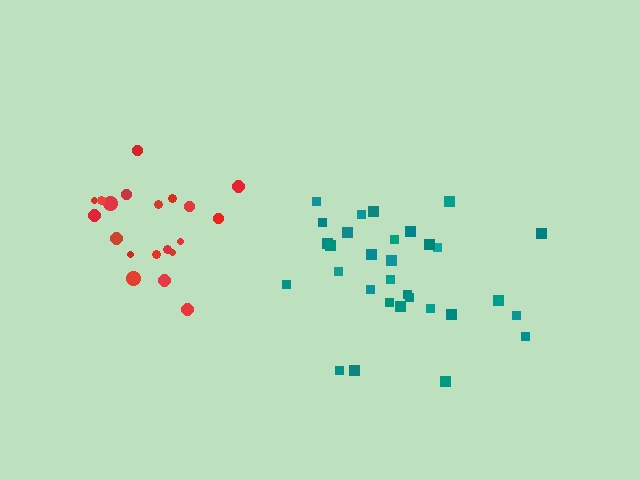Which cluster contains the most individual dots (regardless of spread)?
Teal (31).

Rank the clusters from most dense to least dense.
teal, red.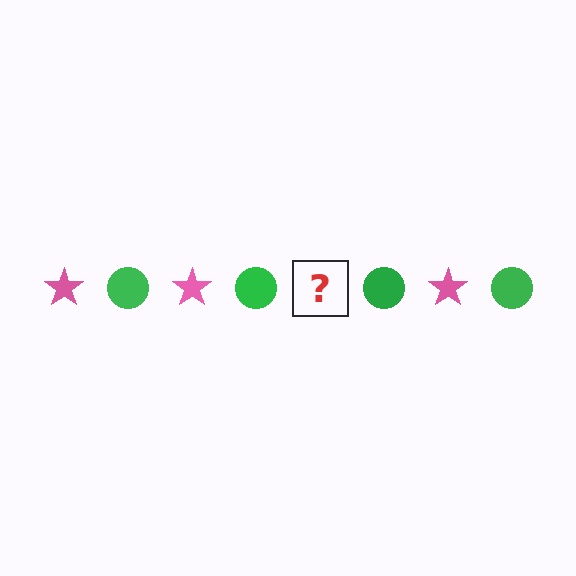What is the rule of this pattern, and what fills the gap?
The rule is that the pattern alternates between pink star and green circle. The gap should be filled with a pink star.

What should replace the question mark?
The question mark should be replaced with a pink star.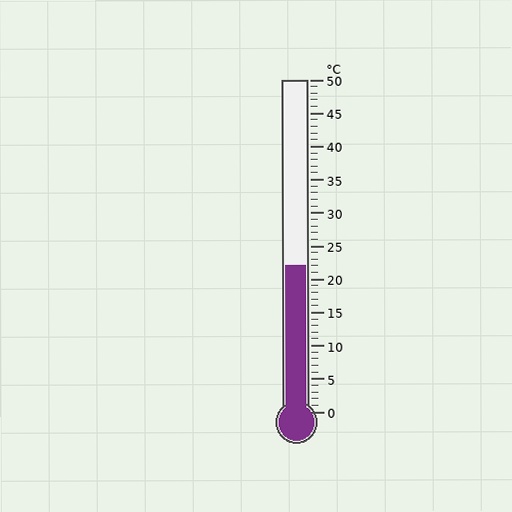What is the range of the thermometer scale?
The thermometer scale ranges from 0°C to 50°C.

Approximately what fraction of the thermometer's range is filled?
The thermometer is filled to approximately 45% of its range.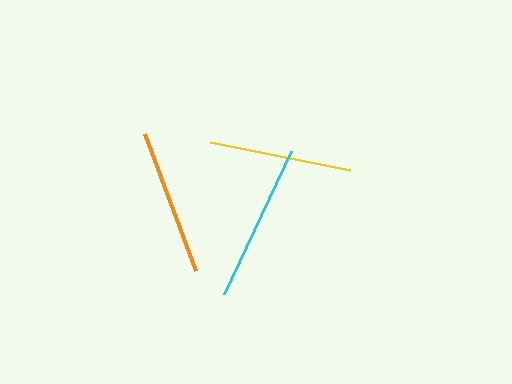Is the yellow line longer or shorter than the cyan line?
The cyan line is longer than the yellow line.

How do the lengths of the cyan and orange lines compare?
The cyan and orange lines are approximately the same length.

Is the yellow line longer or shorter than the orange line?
The orange line is longer than the yellow line.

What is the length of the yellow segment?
The yellow segment is approximately 143 pixels long.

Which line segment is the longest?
The cyan line is the longest at approximately 158 pixels.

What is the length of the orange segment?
The orange segment is approximately 147 pixels long.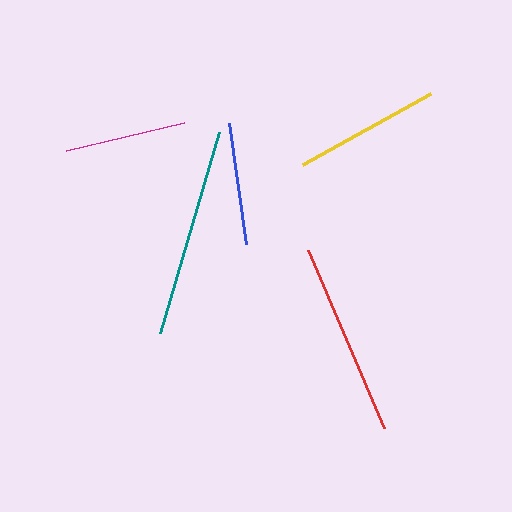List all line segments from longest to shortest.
From longest to shortest: teal, red, yellow, blue, magenta.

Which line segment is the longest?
The teal line is the longest at approximately 210 pixels.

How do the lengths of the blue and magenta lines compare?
The blue and magenta lines are approximately the same length.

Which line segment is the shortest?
The magenta line is the shortest at approximately 122 pixels.